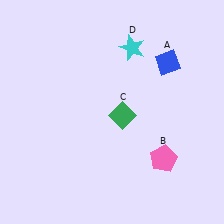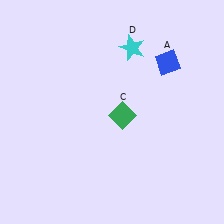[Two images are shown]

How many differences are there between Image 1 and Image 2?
There is 1 difference between the two images.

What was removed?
The pink pentagon (B) was removed in Image 2.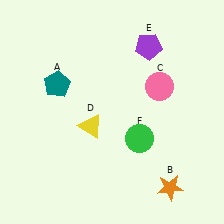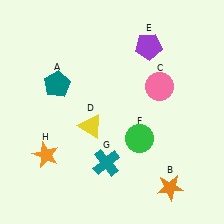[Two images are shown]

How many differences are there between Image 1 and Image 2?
There are 2 differences between the two images.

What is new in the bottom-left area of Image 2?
A teal cross (G) was added in the bottom-left area of Image 2.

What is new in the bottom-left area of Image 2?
An orange star (H) was added in the bottom-left area of Image 2.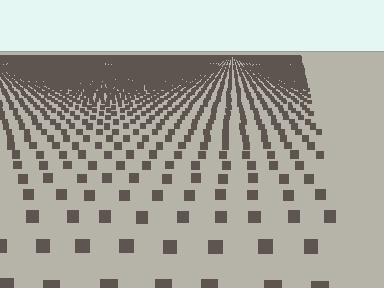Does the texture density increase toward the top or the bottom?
Density increases toward the top.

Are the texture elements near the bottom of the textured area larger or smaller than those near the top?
Larger. Near the bottom, elements are closer to the viewer and appear at a bigger on-screen size.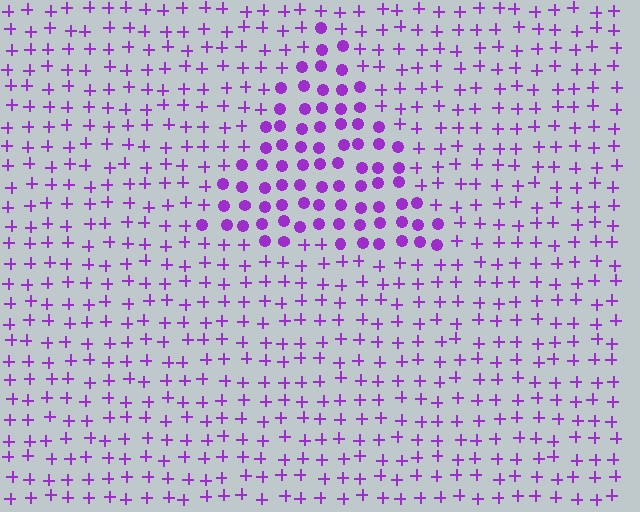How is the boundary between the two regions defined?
The boundary is defined by a change in element shape: circles inside vs. plus signs outside. All elements share the same color and spacing.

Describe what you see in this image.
The image is filled with small purple elements arranged in a uniform grid. A triangle-shaped region contains circles, while the surrounding area contains plus signs. The boundary is defined purely by the change in element shape.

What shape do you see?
I see a triangle.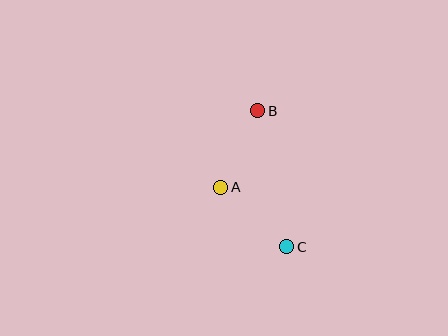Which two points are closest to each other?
Points A and B are closest to each other.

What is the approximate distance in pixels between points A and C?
The distance between A and C is approximately 89 pixels.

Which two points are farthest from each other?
Points B and C are farthest from each other.